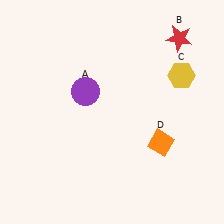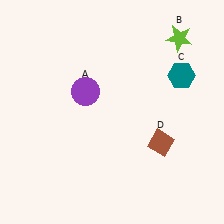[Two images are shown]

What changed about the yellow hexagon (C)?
In Image 1, C is yellow. In Image 2, it changed to teal.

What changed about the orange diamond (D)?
In Image 1, D is orange. In Image 2, it changed to brown.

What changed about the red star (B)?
In Image 1, B is red. In Image 2, it changed to lime.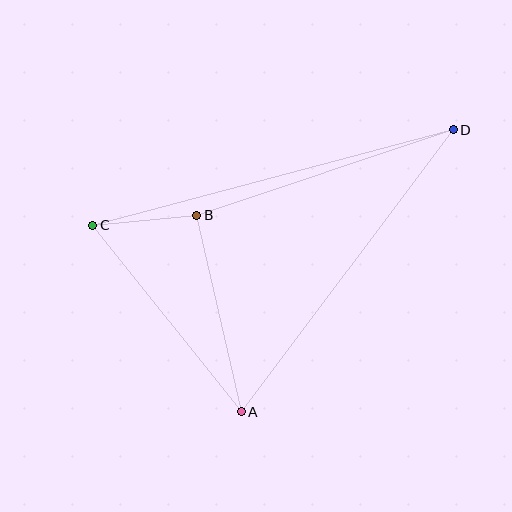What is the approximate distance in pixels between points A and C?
The distance between A and C is approximately 238 pixels.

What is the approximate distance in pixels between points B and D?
The distance between B and D is approximately 270 pixels.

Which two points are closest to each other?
Points B and C are closest to each other.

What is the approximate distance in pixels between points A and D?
The distance between A and D is approximately 353 pixels.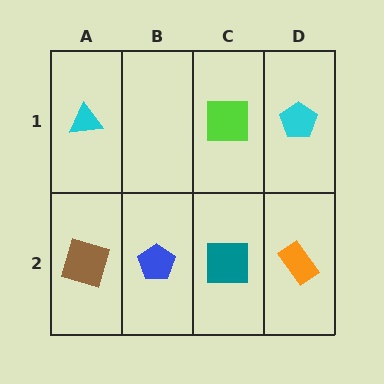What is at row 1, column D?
A cyan pentagon.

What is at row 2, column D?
An orange rectangle.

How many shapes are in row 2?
4 shapes.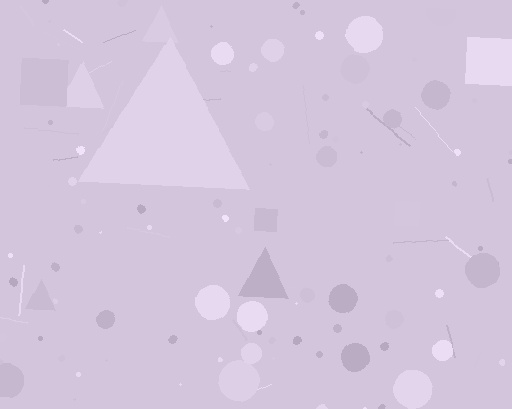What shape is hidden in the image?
A triangle is hidden in the image.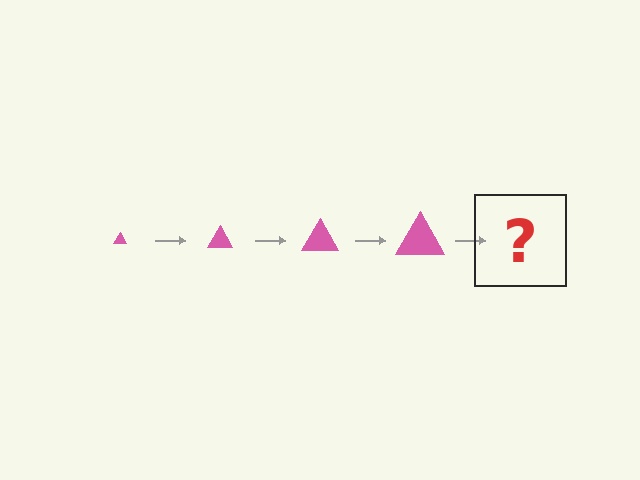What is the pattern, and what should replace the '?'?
The pattern is that the triangle gets progressively larger each step. The '?' should be a pink triangle, larger than the previous one.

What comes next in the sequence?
The next element should be a pink triangle, larger than the previous one.